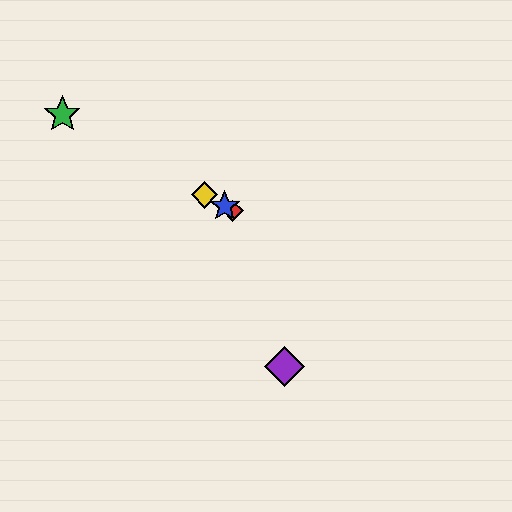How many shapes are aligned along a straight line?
4 shapes (the red diamond, the blue star, the green star, the yellow diamond) are aligned along a straight line.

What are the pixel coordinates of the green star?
The green star is at (62, 115).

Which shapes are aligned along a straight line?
The red diamond, the blue star, the green star, the yellow diamond are aligned along a straight line.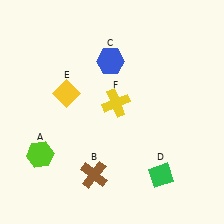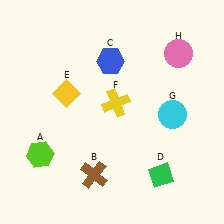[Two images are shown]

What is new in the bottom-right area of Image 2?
A cyan circle (G) was added in the bottom-right area of Image 2.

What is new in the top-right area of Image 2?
A pink circle (H) was added in the top-right area of Image 2.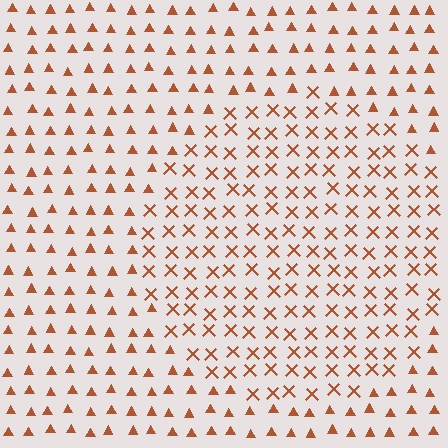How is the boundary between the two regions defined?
The boundary is defined by a change in element shape: X marks inside vs. triangles outside. All elements share the same color and spacing.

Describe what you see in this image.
The image is filled with small brown elements arranged in a uniform grid. A circle-shaped region contains X marks, while the surrounding area contains triangles. The boundary is defined purely by the change in element shape.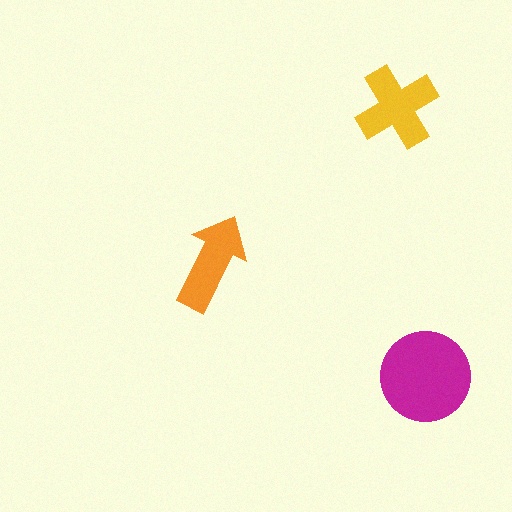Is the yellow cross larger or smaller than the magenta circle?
Smaller.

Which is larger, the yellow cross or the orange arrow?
The yellow cross.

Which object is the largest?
The magenta circle.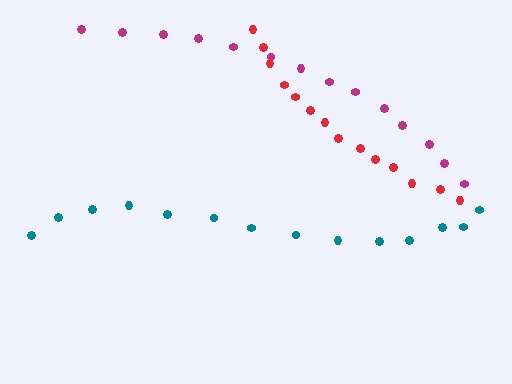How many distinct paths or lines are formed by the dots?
There are 3 distinct paths.